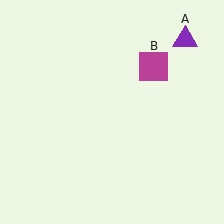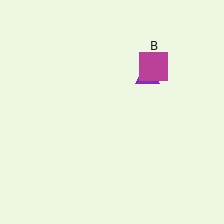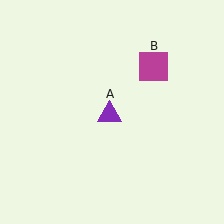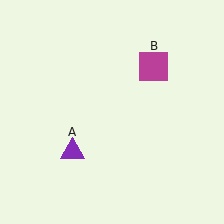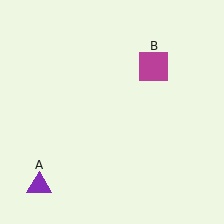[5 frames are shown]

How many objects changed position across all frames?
1 object changed position: purple triangle (object A).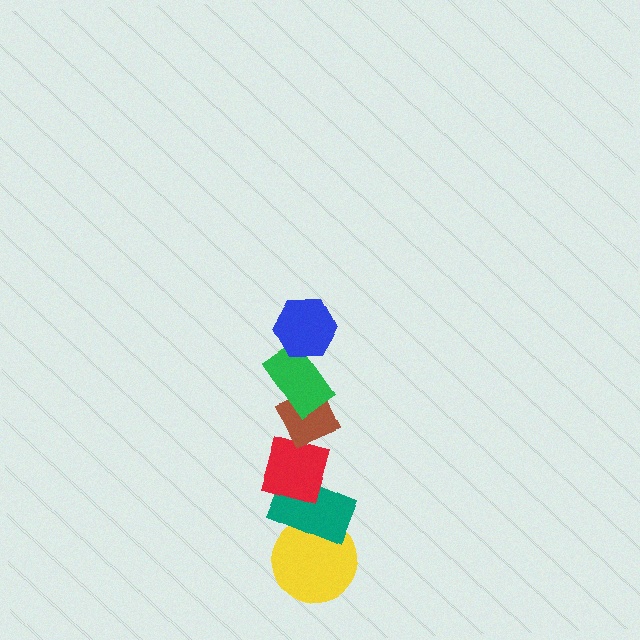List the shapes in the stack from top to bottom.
From top to bottom: the blue hexagon, the green rectangle, the brown diamond, the red diamond, the teal rectangle, the yellow circle.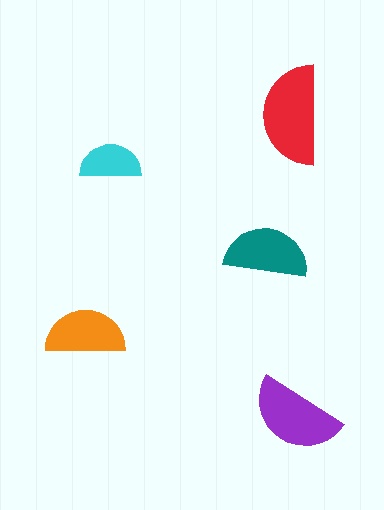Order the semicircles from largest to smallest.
the red one, the purple one, the teal one, the orange one, the cyan one.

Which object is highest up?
The red semicircle is topmost.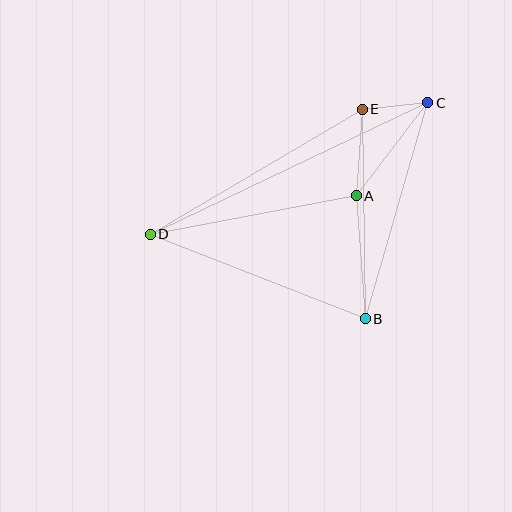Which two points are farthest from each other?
Points C and D are farthest from each other.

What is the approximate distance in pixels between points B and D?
The distance between B and D is approximately 231 pixels.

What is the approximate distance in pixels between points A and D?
The distance between A and D is approximately 210 pixels.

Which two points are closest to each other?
Points C and E are closest to each other.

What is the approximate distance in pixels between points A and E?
The distance between A and E is approximately 87 pixels.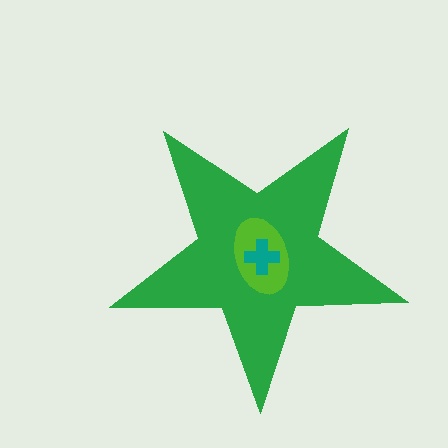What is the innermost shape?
The teal cross.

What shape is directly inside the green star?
The lime ellipse.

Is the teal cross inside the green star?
Yes.